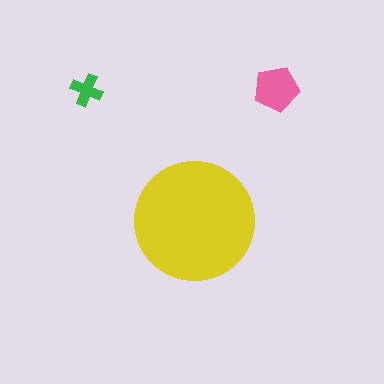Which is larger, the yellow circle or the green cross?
The yellow circle.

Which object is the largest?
The yellow circle.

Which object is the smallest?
The green cross.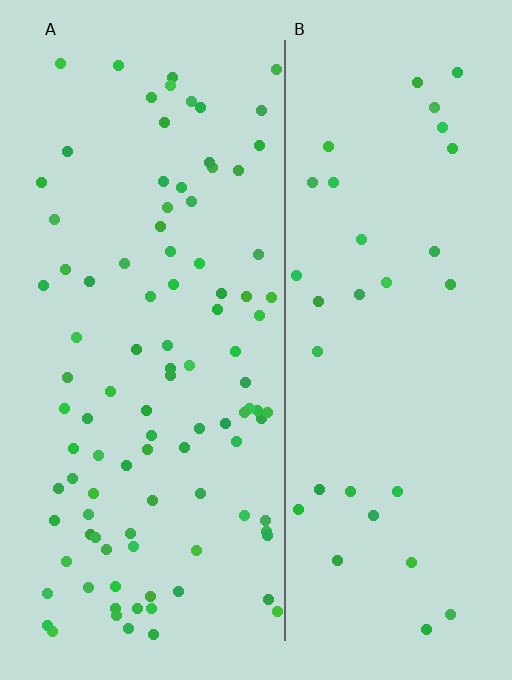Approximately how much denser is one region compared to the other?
Approximately 2.9× — region A over region B.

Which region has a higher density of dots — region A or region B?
A (the left).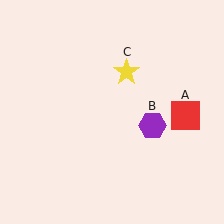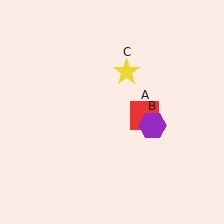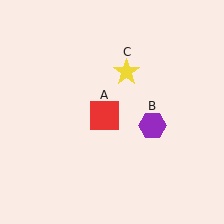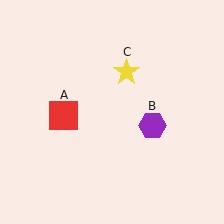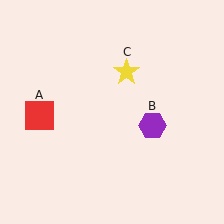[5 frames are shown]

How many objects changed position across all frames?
1 object changed position: red square (object A).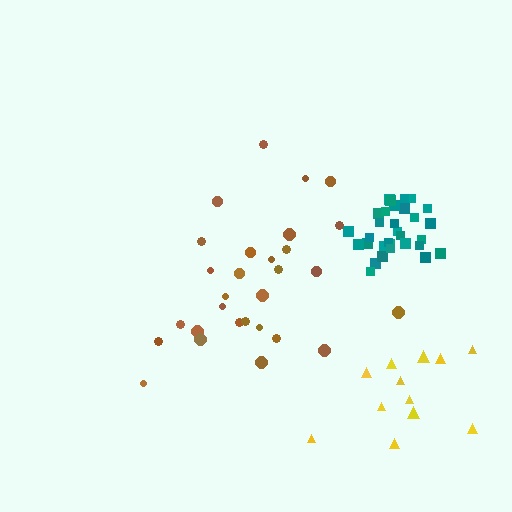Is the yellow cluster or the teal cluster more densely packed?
Teal.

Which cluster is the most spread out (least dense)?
Yellow.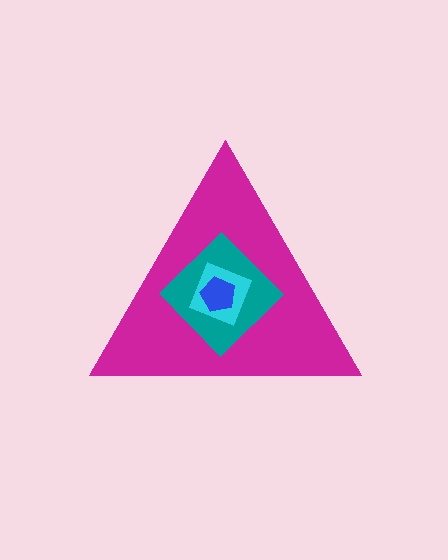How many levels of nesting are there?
4.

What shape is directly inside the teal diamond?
The cyan square.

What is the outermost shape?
The magenta triangle.